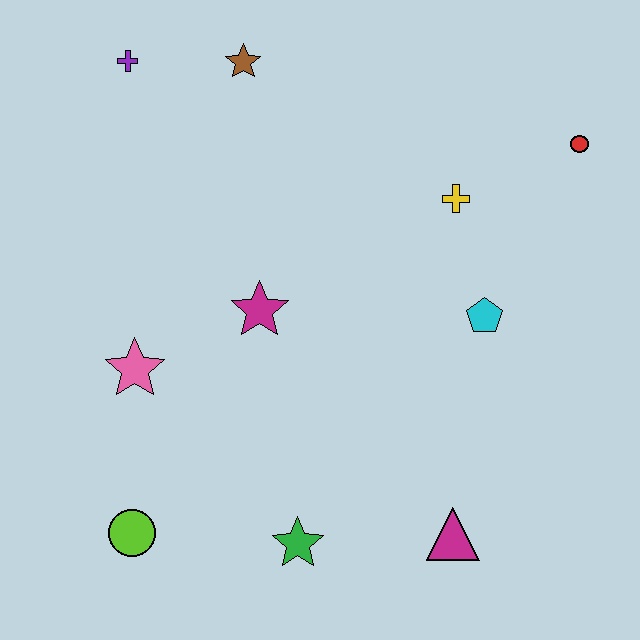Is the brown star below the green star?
No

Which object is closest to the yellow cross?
The cyan pentagon is closest to the yellow cross.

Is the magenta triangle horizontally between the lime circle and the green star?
No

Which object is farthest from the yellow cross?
The lime circle is farthest from the yellow cross.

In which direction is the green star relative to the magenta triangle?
The green star is to the left of the magenta triangle.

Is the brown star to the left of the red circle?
Yes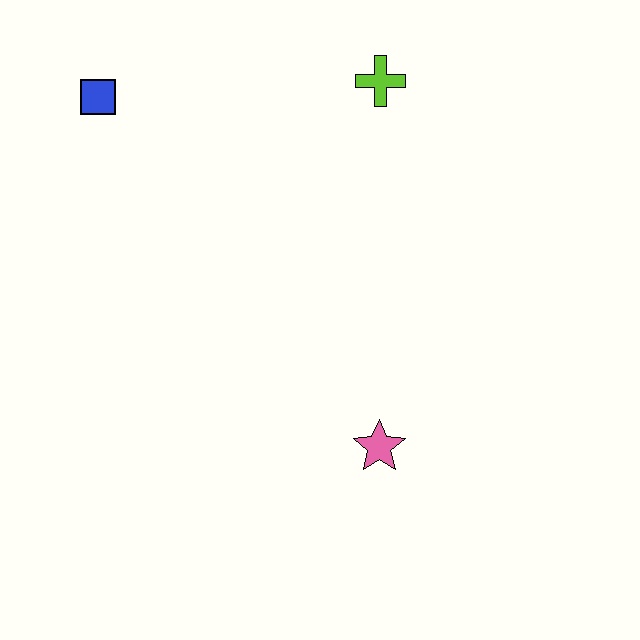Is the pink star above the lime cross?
No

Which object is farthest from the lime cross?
The pink star is farthest from the lime cross.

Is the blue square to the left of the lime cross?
Yes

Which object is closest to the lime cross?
The blue square is closest to the lime cross.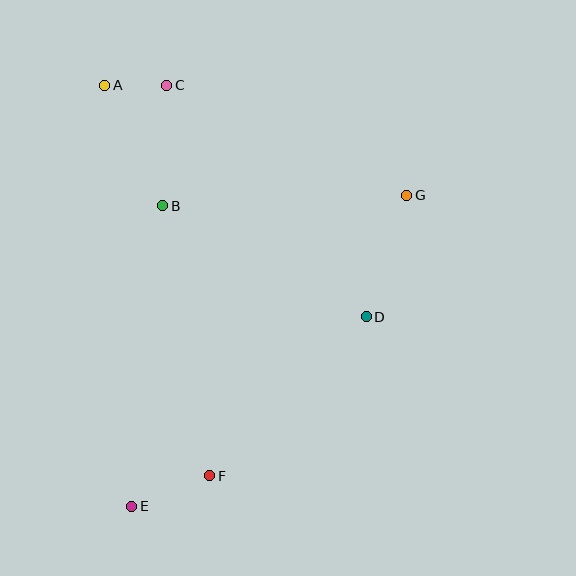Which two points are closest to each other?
Points A and C are closest to each other.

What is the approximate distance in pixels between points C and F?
The distance between C and F is approximately 393 pixels.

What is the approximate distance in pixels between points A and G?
The distance between A and G is approximately 321 pixels.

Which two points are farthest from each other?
Points C and E are farthest from each other.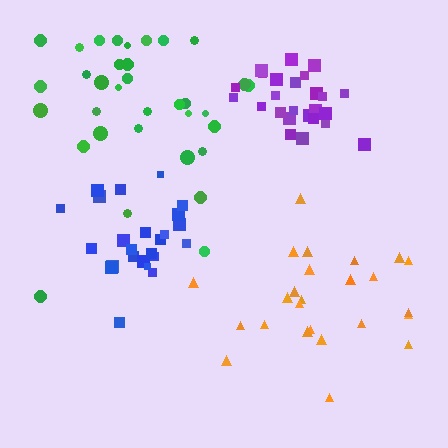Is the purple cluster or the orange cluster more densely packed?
Purple.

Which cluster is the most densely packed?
Purple.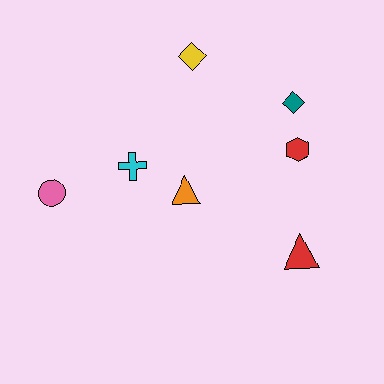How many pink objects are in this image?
There is 1 pink object.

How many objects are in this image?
There are 7 objects.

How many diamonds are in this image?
There are 2 diamonds.